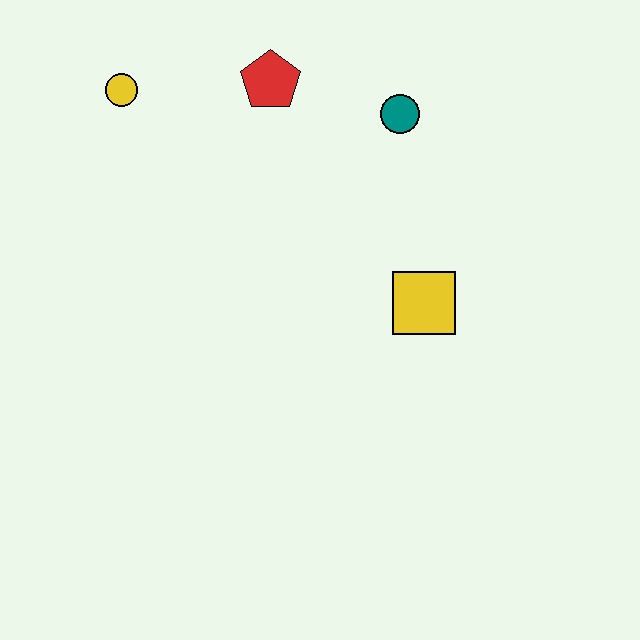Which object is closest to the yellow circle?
The red pentagon is closest to the yellow circle.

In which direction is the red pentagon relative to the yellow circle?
The red pentagon is to the right of the yellow circle.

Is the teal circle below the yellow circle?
Yes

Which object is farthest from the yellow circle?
The yellow square is farthest from the yellow circle.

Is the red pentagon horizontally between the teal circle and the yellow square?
No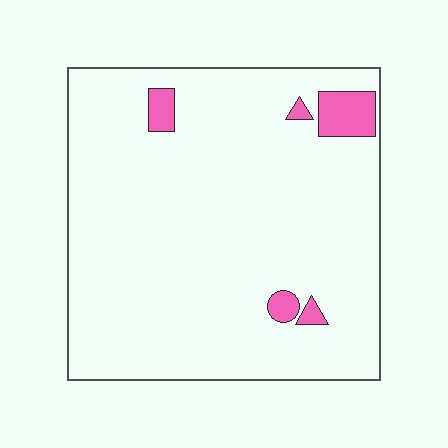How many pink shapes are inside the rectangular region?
5.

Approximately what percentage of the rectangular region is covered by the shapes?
Approximately 5%.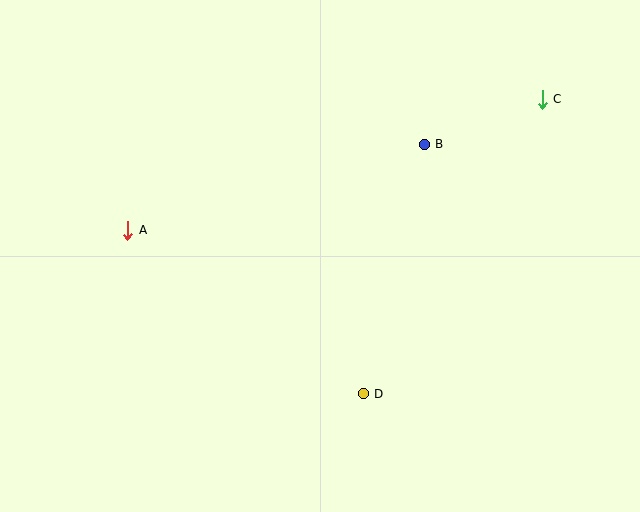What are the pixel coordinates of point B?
Point B is at (424, 144).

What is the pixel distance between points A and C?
The distance between A and C is 435 pixels.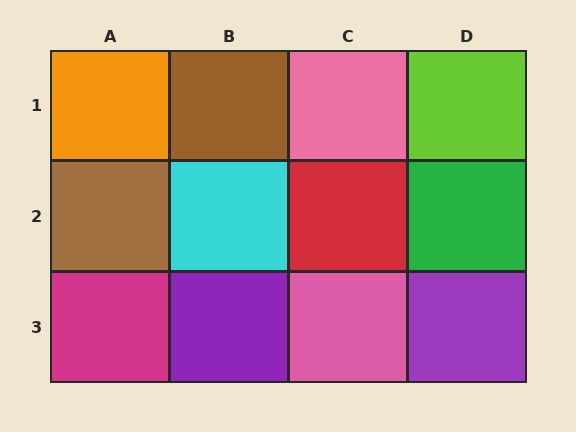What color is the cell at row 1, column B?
Brown.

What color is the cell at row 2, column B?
Cyan.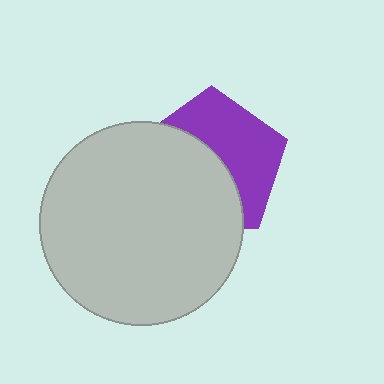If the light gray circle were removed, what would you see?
You would see the complete purple pentagon.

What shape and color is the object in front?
The object in front is a light gray circle.